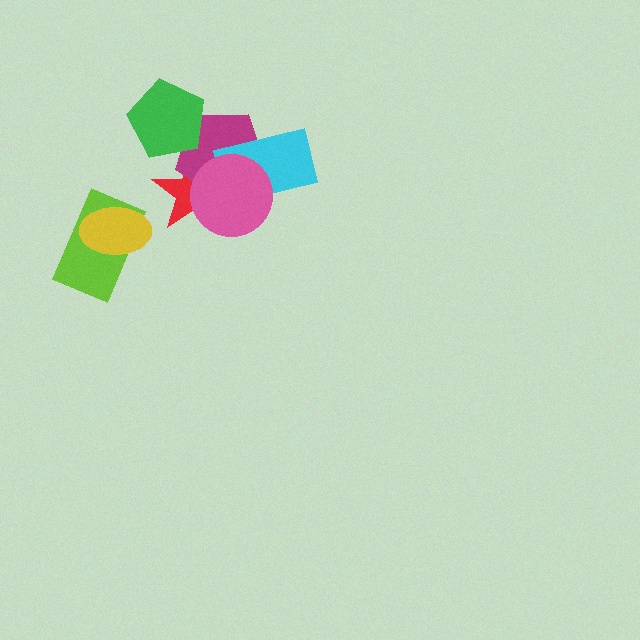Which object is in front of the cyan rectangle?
The pink circle is in front of the cyan rectangle.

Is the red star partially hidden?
Yes, it is partially covered by another shape.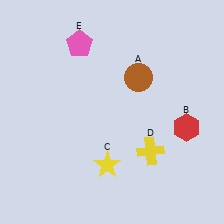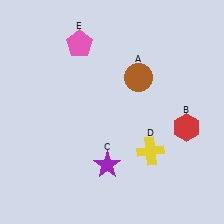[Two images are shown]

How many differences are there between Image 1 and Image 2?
There is 1 difference between the two images.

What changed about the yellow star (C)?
In Image 1, C is yellow. In Image 2, it changed to purple.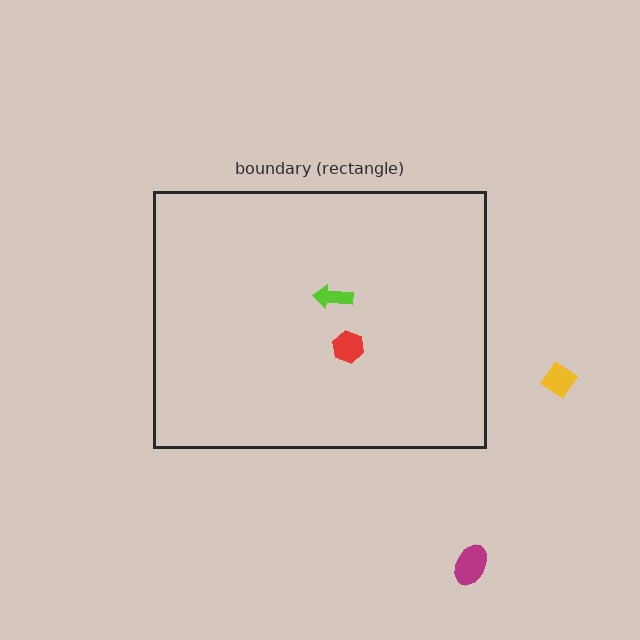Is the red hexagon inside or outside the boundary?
Inside.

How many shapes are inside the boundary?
2 inside, 2 outside.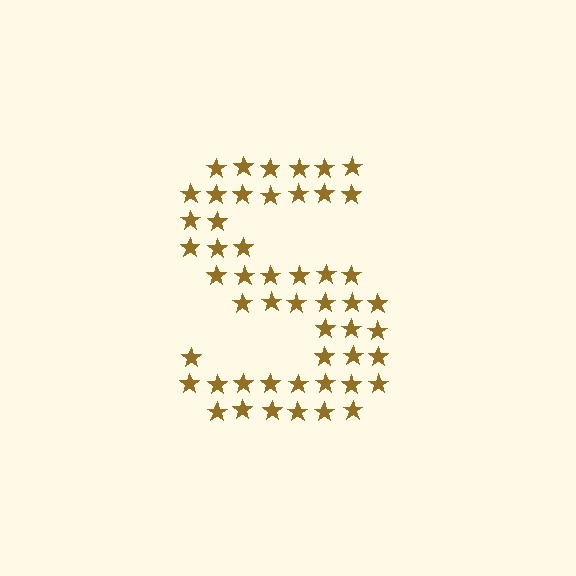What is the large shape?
The large shape is the letter S.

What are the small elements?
The small elements are stars.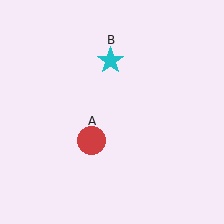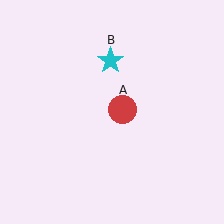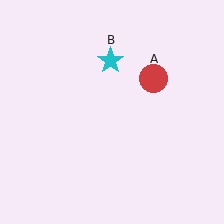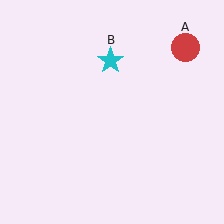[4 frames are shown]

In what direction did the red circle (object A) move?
The red circle (object A) moved up and to the right.